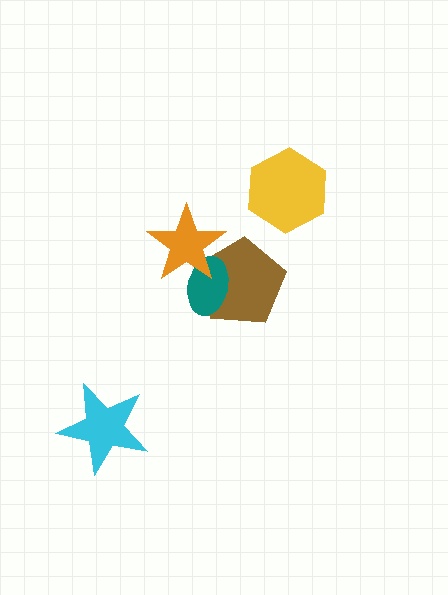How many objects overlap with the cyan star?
0 objects overlap with the cyan star.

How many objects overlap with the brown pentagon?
2 objects overlap with the brown pentagon.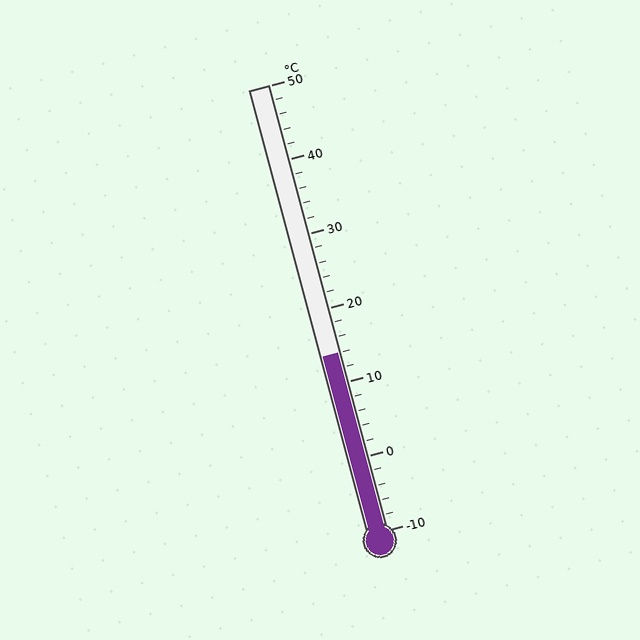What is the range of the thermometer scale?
The thermometer scale ranges from -10°C to 50°C.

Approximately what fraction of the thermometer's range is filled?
The thermometer is filled to approximately 40% of its range.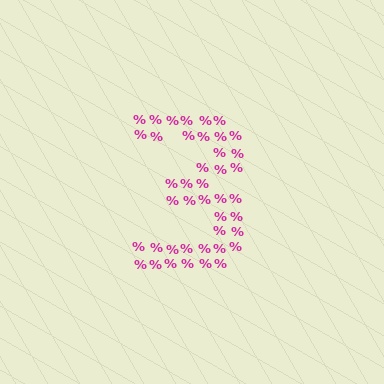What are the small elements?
The small elements are percent signs.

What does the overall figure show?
The overall figure shows the digit 3.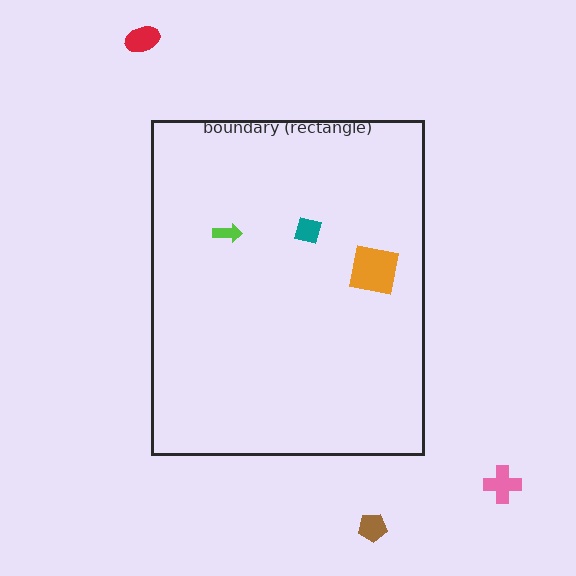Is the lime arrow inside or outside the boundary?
Inside.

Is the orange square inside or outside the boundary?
Inside.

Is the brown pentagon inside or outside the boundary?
Outside.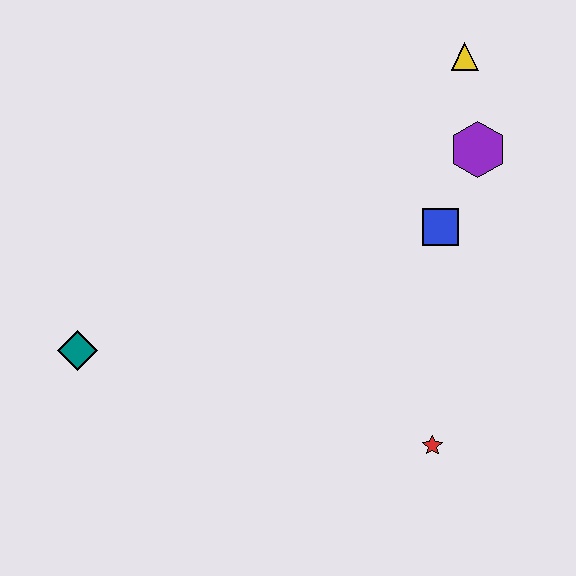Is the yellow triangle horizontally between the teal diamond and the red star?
No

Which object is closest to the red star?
The blue square is closest to the red star.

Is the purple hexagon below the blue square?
No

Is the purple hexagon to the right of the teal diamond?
Yes